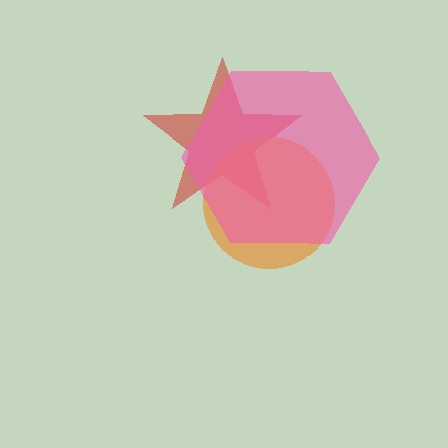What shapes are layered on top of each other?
The layered shapes are: a red star, an orange circle, a pink hexagon.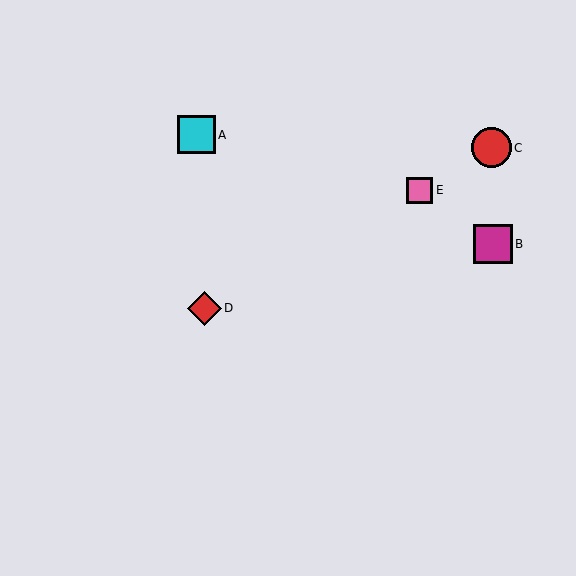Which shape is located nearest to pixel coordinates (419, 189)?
The pink square (labeled E) at (420, 190) is nearest to that location.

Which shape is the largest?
The red circle (labeled C) is the largest.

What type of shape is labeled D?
Shape D is a red diamond.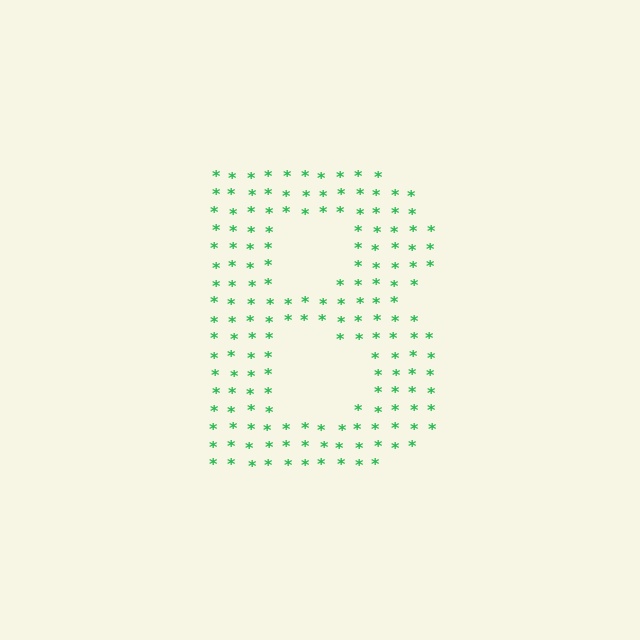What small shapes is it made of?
It is made of small asterisks.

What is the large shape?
The large shape is the letter B.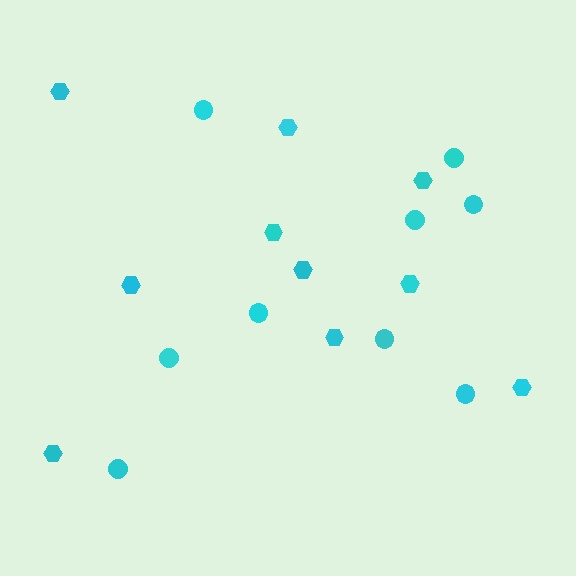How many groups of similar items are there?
There are 2 groups: one group of hexagons (10) and one group of circles (9).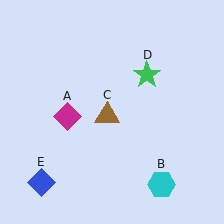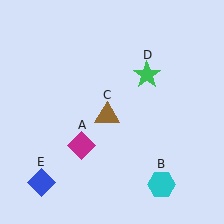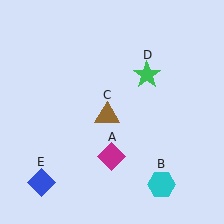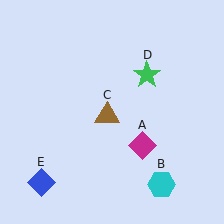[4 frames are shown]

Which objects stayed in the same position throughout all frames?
Cyan hexagon (object B) and brown triangle (object C) and green star (object D) and blue diamond (object E) remained stationary.